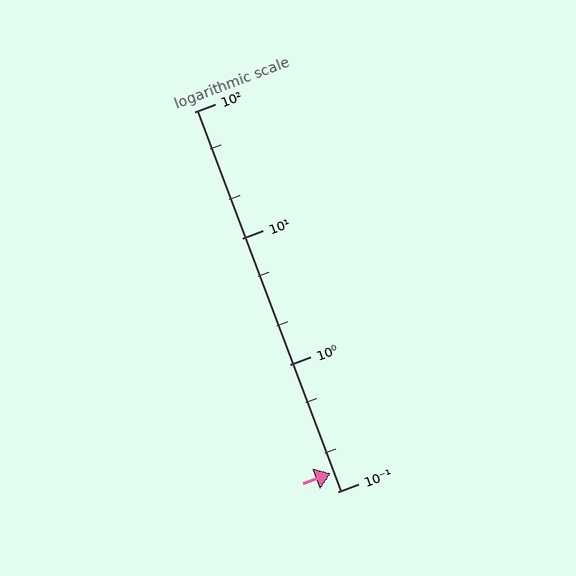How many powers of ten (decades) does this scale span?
The scale spans 3 decades, from 0.1 to 100.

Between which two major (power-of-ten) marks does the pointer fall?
The pointer is between 0.1 and 1.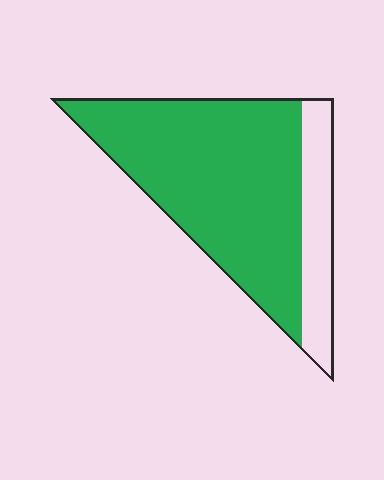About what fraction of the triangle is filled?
About four fifths (4/5).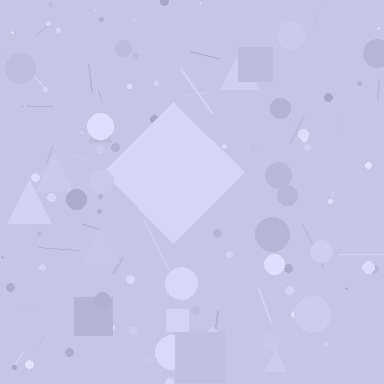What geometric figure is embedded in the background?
A diamond is embedded in the background.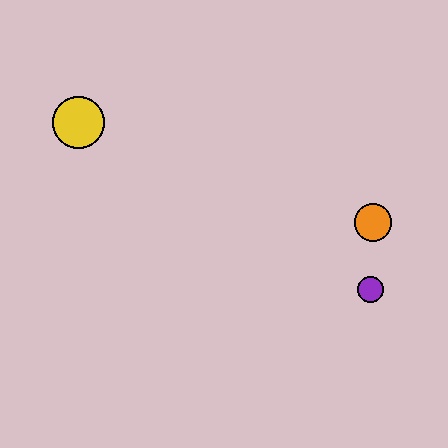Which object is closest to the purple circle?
The orange circle is closest to the purple circle.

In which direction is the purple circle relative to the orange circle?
The purple circle is below the orange circle.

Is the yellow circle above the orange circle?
Yes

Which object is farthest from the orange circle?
The yellow circle is farthest from the orange circle.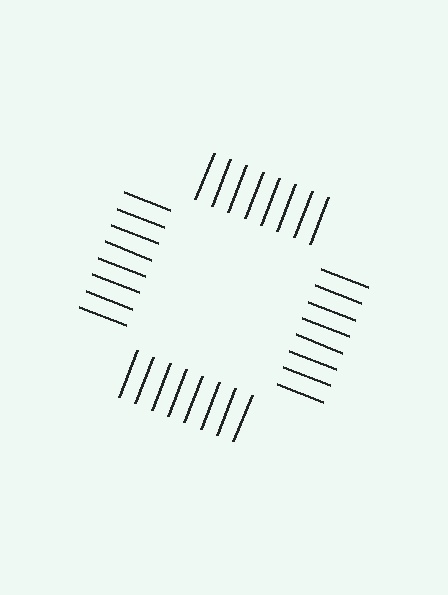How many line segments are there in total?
32 — 8 along each of the 4 edges.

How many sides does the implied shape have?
4 sides — the line-ends trace a square.